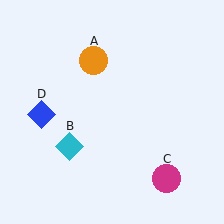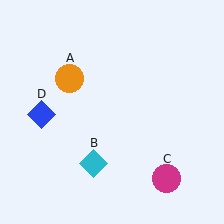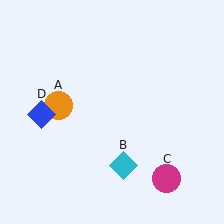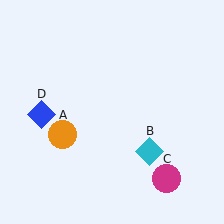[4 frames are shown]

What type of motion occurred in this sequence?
The orange circle (object A), cyan diamond (object B) rotated counterclockwise around the center of the scene.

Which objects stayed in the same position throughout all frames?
Magenta circle (object C) and blue diamond (object D) remained stationary.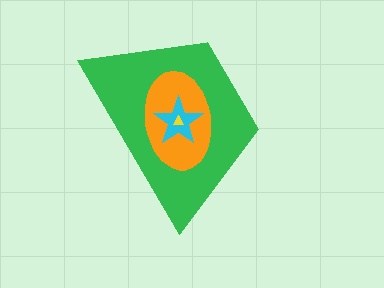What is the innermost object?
The yellow triangle.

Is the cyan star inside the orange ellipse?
Yes.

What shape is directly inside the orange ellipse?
The cyan star.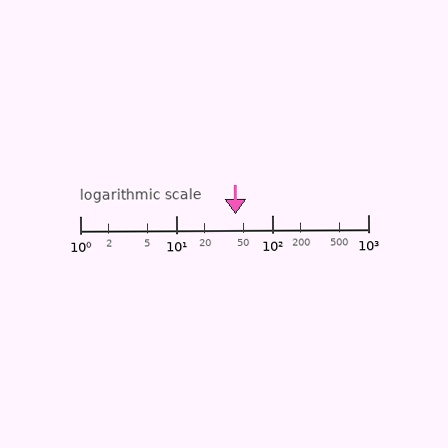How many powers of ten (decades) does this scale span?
The scale spans 3 decades, from 1 to 1000.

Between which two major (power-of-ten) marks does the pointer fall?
The pointer is between 10 and 100.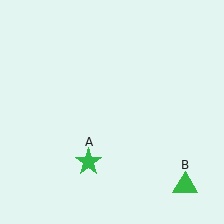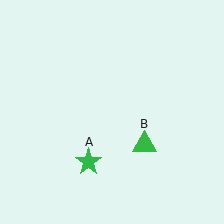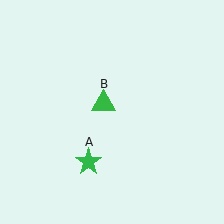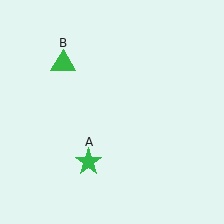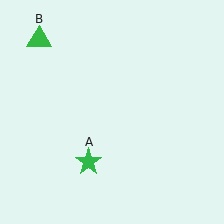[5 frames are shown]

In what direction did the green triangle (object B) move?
The green triangle (object B) moved up and to the left.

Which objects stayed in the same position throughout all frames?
Green star (object A) remained stationary.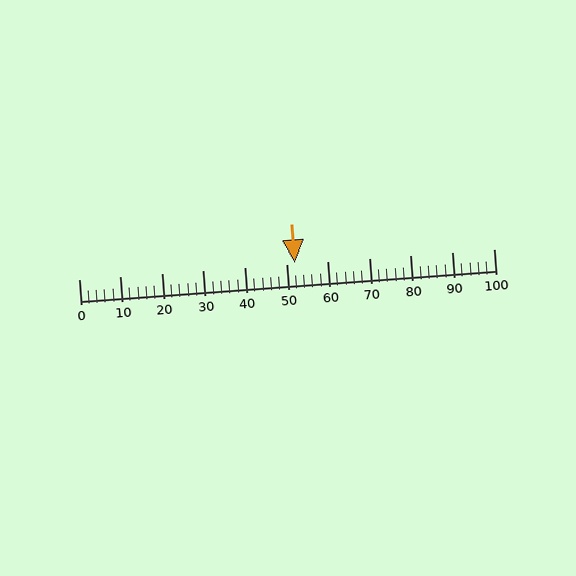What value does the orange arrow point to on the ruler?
The orange arrow points to approximately 52.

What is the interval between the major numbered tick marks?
The major tick marks are spaced 10 units apart.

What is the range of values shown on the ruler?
The ruler shows values from 0 to 100.